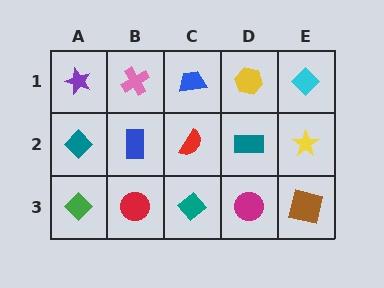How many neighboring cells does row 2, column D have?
4.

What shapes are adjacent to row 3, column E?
A yellow star (row 2, column E), a magenta circle (row 3, column D).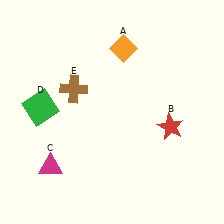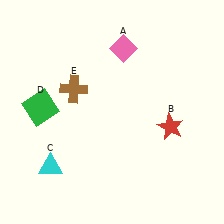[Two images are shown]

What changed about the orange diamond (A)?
In Image 1, A is orange. In Image 2, it changed to pink.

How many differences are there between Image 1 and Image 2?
There are 2 differences between the two images.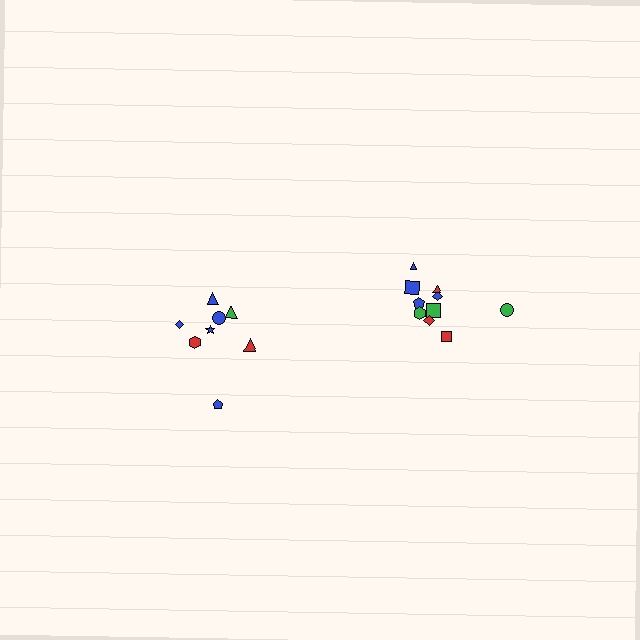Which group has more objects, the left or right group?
The right group.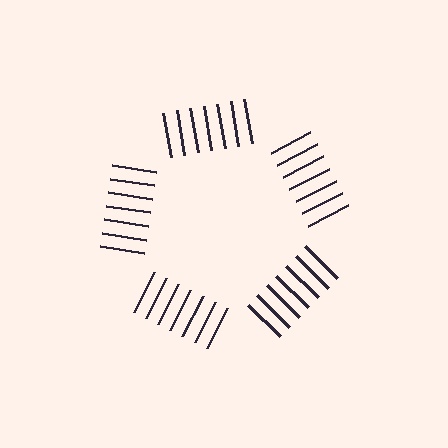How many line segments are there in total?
35 — 7 along each of the 5 edges.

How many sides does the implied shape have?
5 sides — the line-ends trace a pentagon.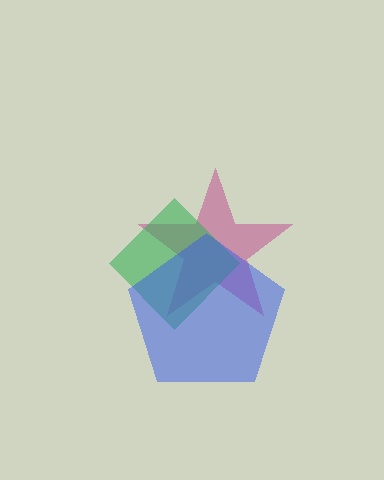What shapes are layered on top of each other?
The layered shapes are: a magenta star, a green diamond, a blue pentagon.